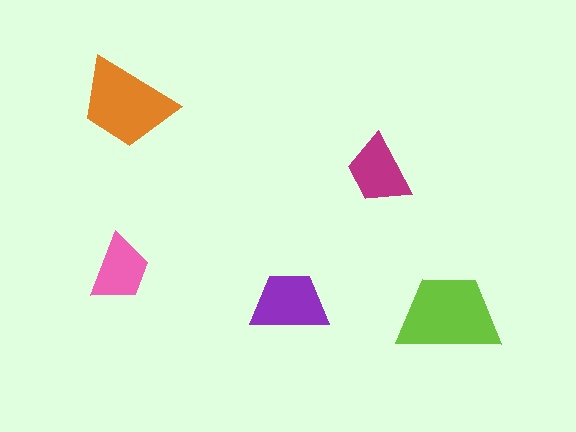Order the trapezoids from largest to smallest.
the lime one, the orange one, the purple one, the magenta one, the pink one.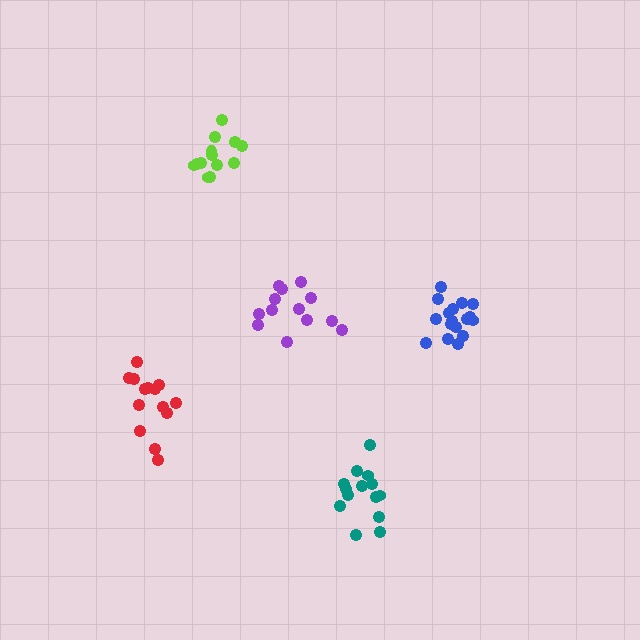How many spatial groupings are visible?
There are 5 spatial groupings.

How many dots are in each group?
Group 1: 14 dots, Group 2: 13 dots, Group 3: 17 dots, Group 4: 14 dots, Group 5: 13 dots (71 total).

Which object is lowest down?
The teal cluster is bottommost.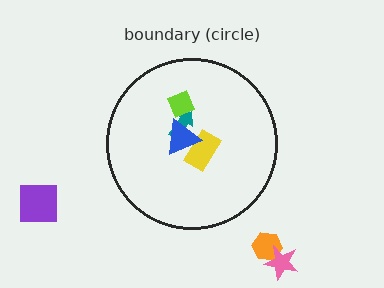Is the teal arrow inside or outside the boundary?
Inside.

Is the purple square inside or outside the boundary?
Outside.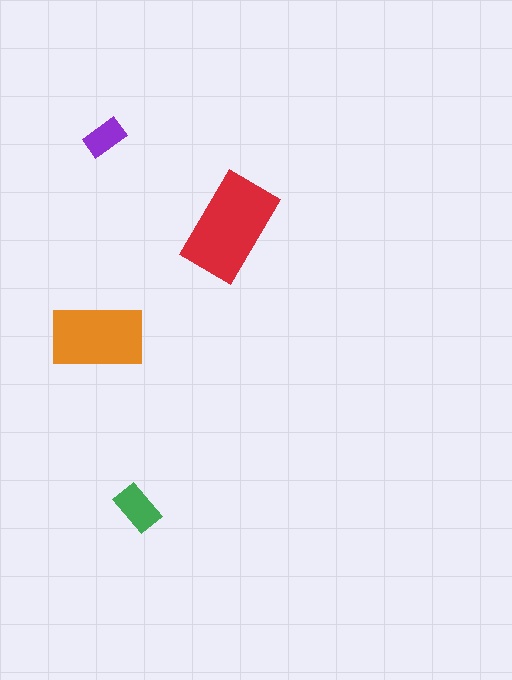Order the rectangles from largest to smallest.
the red one, the orange one, the green one, the purple one.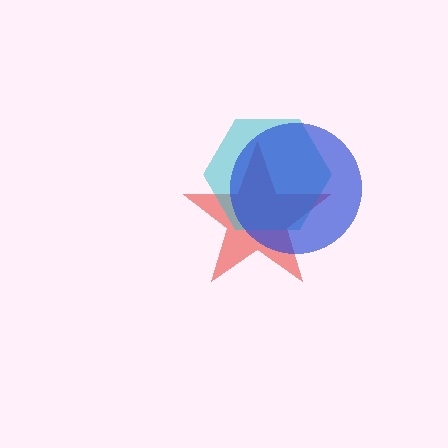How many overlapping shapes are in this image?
There are 3 overlapping shapes in the image.